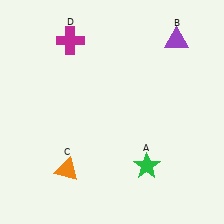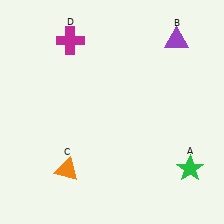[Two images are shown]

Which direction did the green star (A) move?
The green star (A) moved right.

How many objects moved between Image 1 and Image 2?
1 object moved between the two images.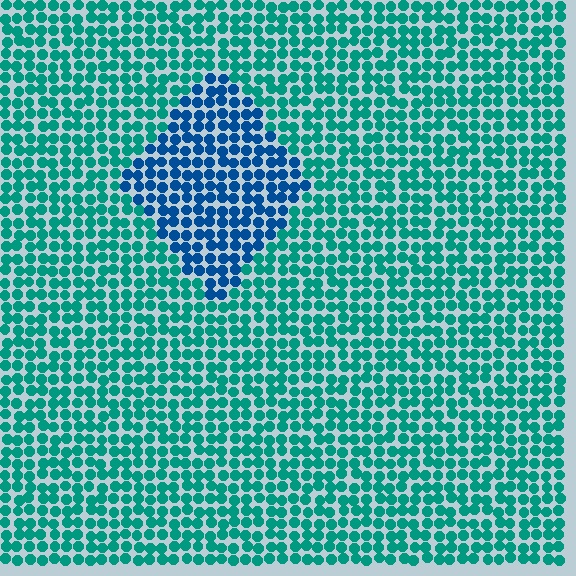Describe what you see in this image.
The image is filled with small teal elements in a uniform arrangement. A diamond-shaped region is visible where the elements are tinted to a slightly different hue, forming a subtle color boundary.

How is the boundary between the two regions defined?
The boundary is defined purely by a slight shift in hue (about 39 degrees). Spacing, size, and orientation are identical on both sides.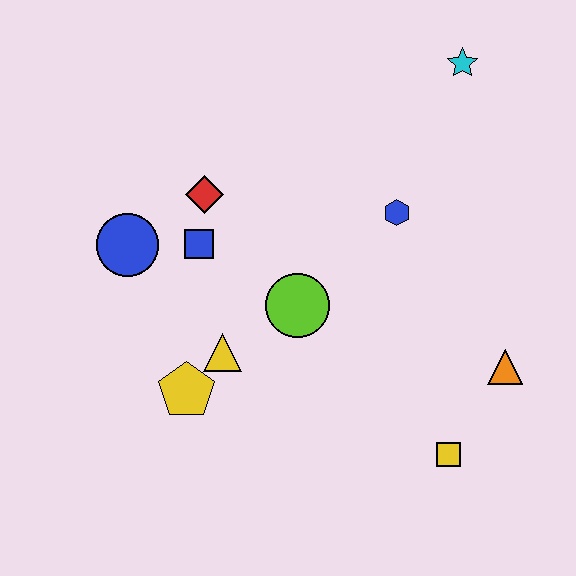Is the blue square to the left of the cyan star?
Yes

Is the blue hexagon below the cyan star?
Yes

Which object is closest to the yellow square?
The orange triangle is closest to the yellow square.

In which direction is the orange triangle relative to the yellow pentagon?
The orange triangle is to the right of the yellow pentagon.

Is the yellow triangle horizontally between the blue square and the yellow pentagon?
No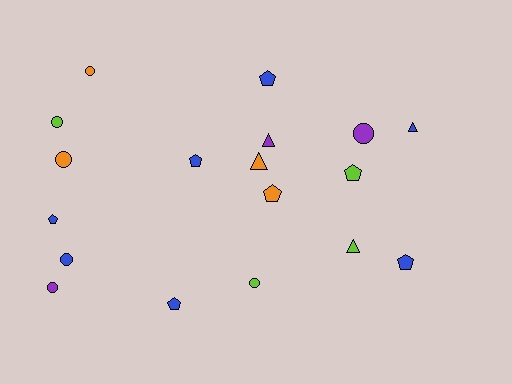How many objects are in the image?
There are 18 objects.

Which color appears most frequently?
Blue, with 7 objects.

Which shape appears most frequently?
Circle, with 7 objects.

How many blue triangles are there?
There is 1 blue triangle.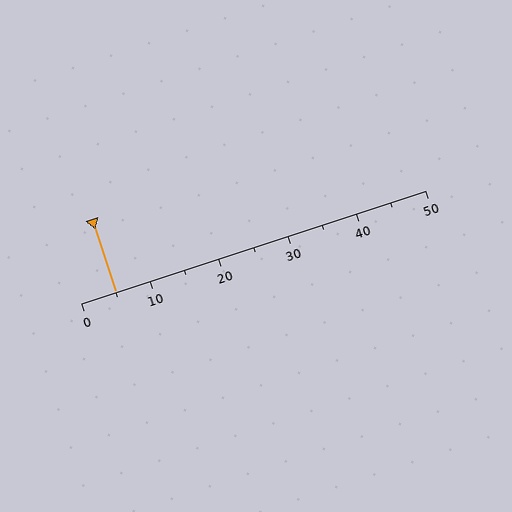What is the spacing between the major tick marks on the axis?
The major ticks are spaced 10 apart.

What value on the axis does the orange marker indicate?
The marker indicates approximately 5.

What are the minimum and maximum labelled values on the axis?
The axis runs from 0 to 50.